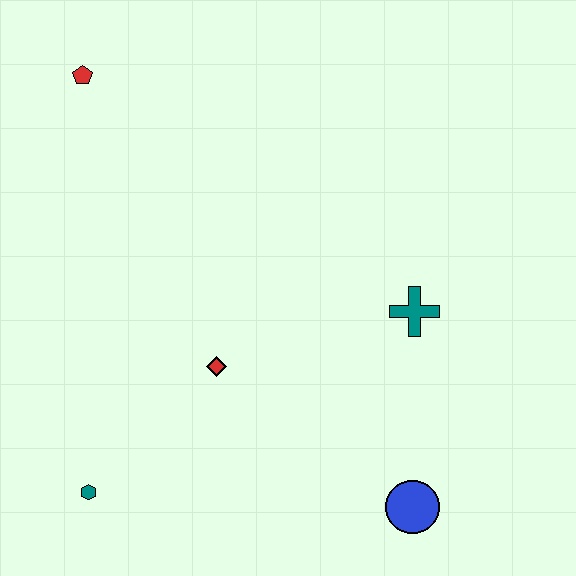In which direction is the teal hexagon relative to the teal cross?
The teal hexagon is to the left of the teal cross.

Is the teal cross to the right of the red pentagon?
Yes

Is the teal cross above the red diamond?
Yes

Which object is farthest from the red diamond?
The red pentagon is farthest from the red diamond.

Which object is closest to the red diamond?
The teal hexagon is closest to the red diamond.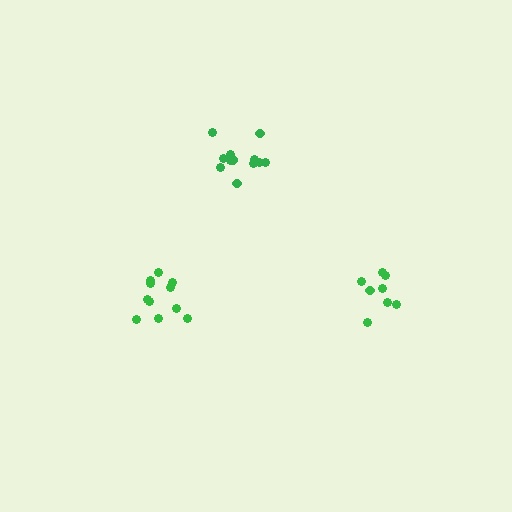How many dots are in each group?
Group 1: 12 dots, Group 2: 8 dots, Group 3: 11 dots (31 total).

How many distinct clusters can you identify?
There are 3 distinct clusters.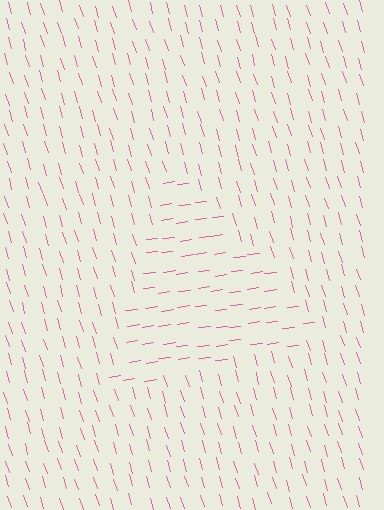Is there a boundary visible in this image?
Yes, there is a texture boundary formed by a change in line orientation.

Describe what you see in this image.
The image is filled with small pink line segments. A triangle region in the image has lines oriented differently from the surrounding lines, creating a visible texture boundary.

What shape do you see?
I see a triangle.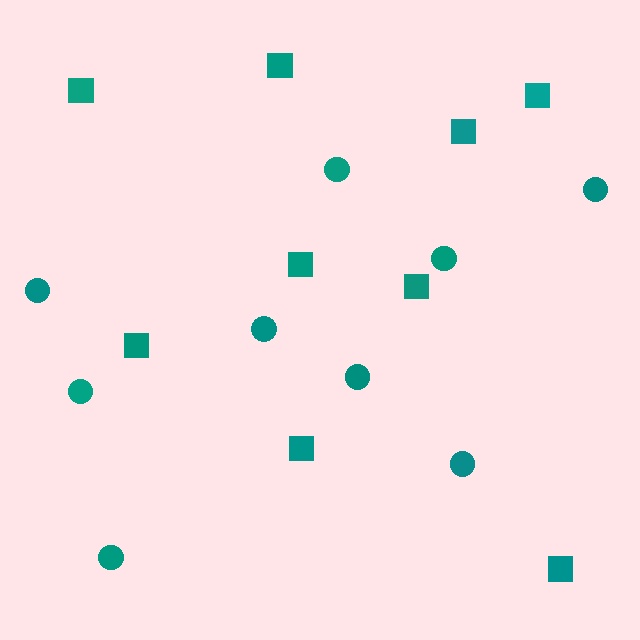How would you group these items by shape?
There are 2 groups: one group of squares (9) and one group of circles (9).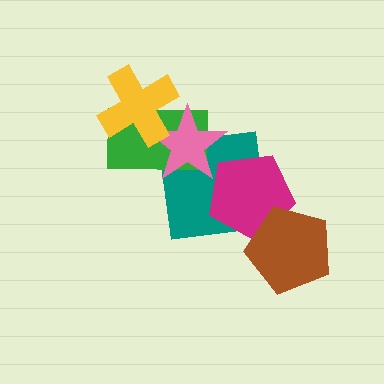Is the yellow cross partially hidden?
No, no other shape covers it.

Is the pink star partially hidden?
Yes, it is partially covered by another shape.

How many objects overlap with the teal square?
3 objects overlap with the teal square.